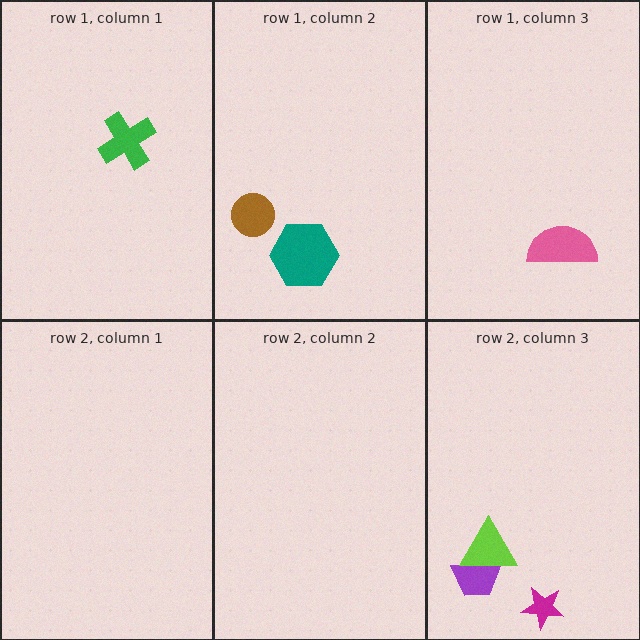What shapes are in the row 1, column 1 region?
The green cross.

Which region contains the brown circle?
The row 1, column 2 region.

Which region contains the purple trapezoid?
The row 2, column 3 region.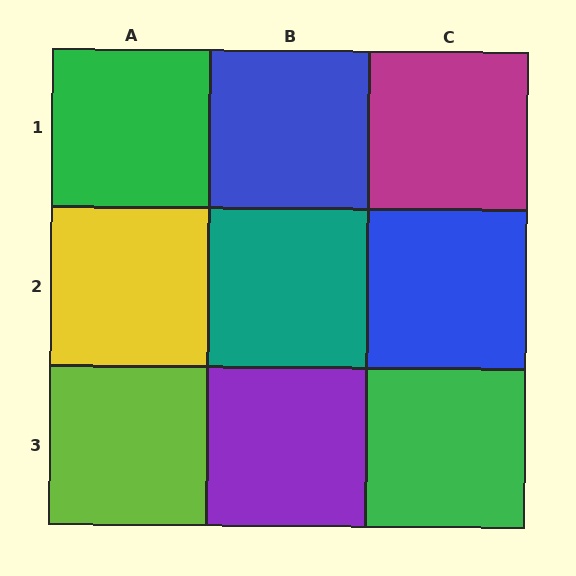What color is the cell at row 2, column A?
Yellow.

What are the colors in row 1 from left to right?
Green, blue, magenta.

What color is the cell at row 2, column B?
Teal.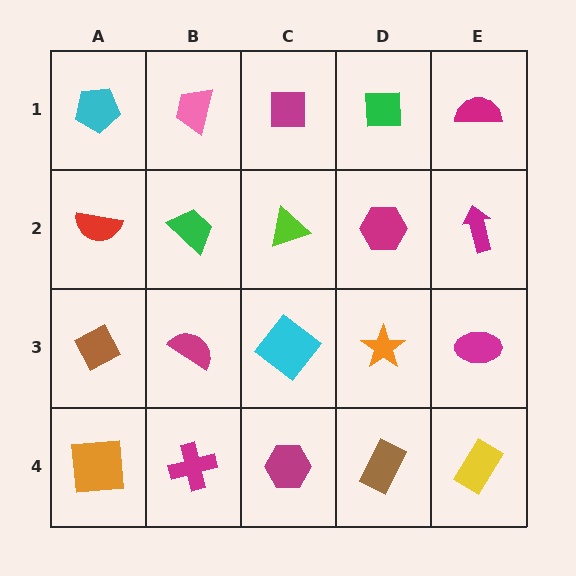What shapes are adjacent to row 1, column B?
A green trapezoid (row 2, column B), a cyan pentagon (row 1, column A), a magenta square (row 1, column C).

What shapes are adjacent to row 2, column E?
A magenta semicircle (row 1, column E), a magenta ellipse (row 3, column E), a magenta hexagon (row 2, column D).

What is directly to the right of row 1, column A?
A pink trapezoid.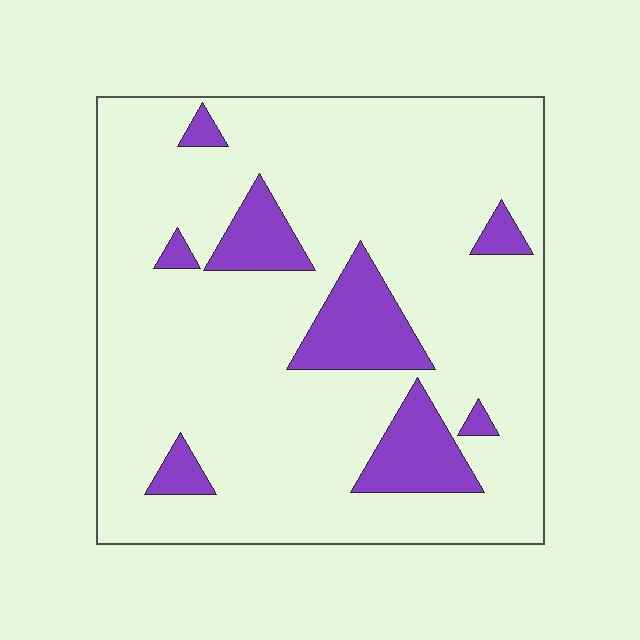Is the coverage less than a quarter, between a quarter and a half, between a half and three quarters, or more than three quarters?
Less than a quarter.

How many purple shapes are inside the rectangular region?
8.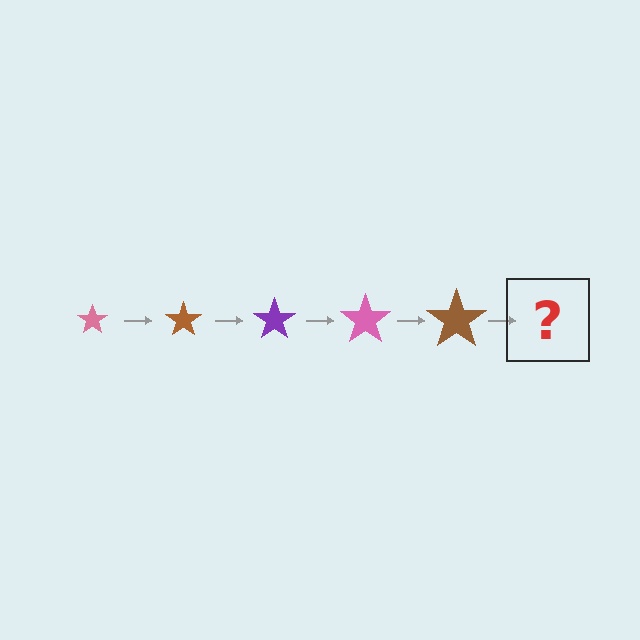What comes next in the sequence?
The next element should be a purple star, larger than the previous one.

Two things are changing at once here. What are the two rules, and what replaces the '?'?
The two rules are that the star grows larger each step and the color cycles through pink, brown, and purple. The '?' should be a purple star, larger than the previous one.